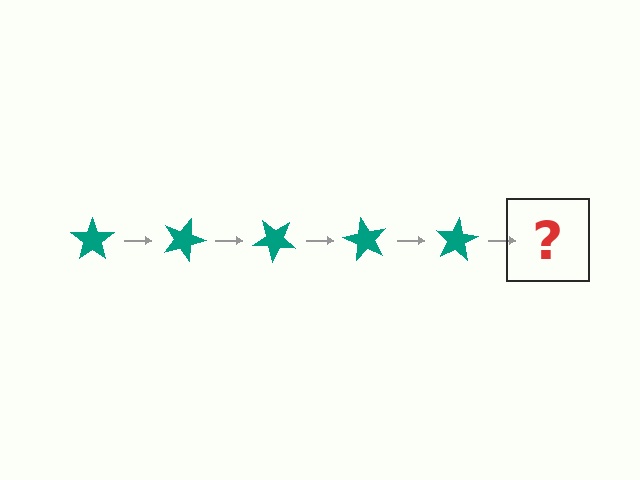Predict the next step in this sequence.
The next step is a teal star rotated 100 degrees.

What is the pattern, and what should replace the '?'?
The pattern is that the star rotates 20 degrees each step. The '?' should be a teal star rotated 100 degrees.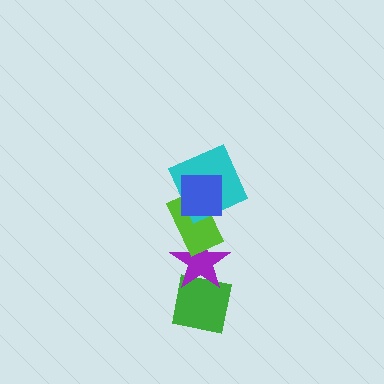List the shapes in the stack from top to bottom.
From top to bottom: the blue square, the cyan square, the lime rectangle, the purple star, the green square.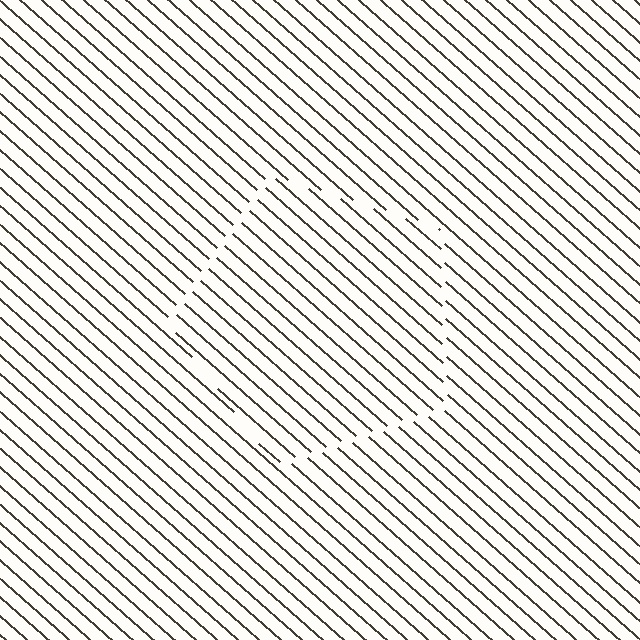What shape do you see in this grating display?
An illusory pentagon. The interior of the shape contains the same grating, shifted by half a period — the contour is defined by the phase discontinuity where line-ends from the inner and outer gratings abut.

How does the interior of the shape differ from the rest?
The interior of the shape contains the same grating, shifted by half a period — the contour is defined by the phase discontinuity where line-ends from the inner and outer gratings abut.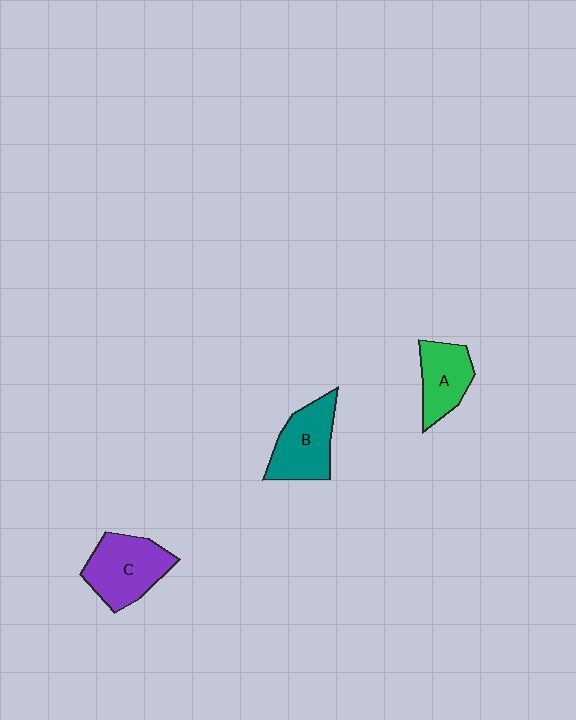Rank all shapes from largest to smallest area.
From largest to smallest: C (purple), B (teal), A (green).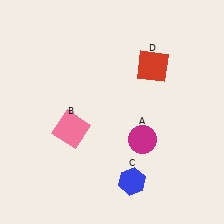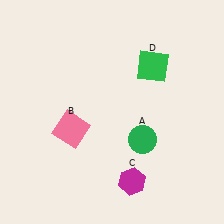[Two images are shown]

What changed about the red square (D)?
In Image 1, D is red. In Image 2, it changed to green.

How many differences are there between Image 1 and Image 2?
There are 3 differences between the two images.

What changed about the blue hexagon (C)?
In Image 1, C is blue. In Image 2, it changed to magenta.